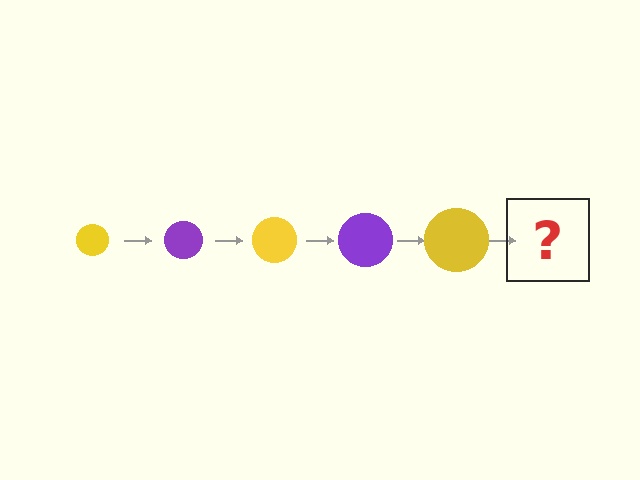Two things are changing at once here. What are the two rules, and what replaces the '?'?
The two rules are that the circle grows larger each step and the color cycles through yellow and purple. The '?' should be a purple circle, larger than the previous one.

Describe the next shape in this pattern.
It should be a purple circle, larger than the previous one.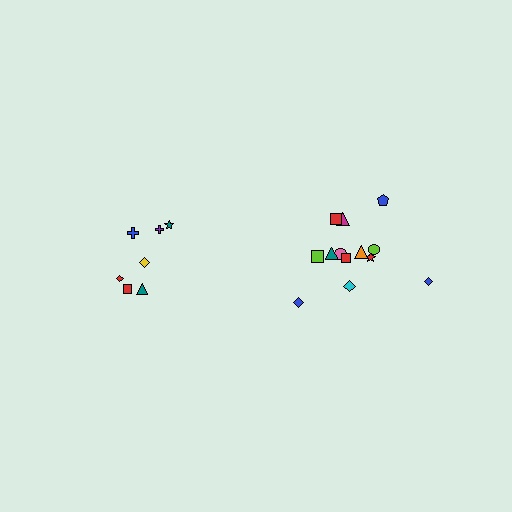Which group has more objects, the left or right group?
The right group.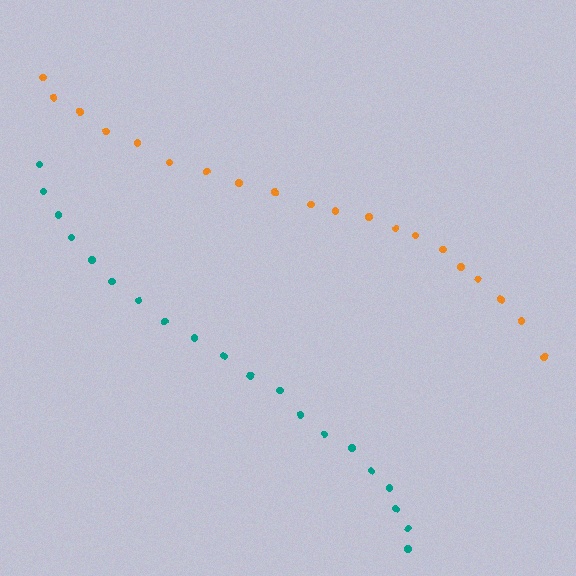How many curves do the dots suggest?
There are 2 distinct paths.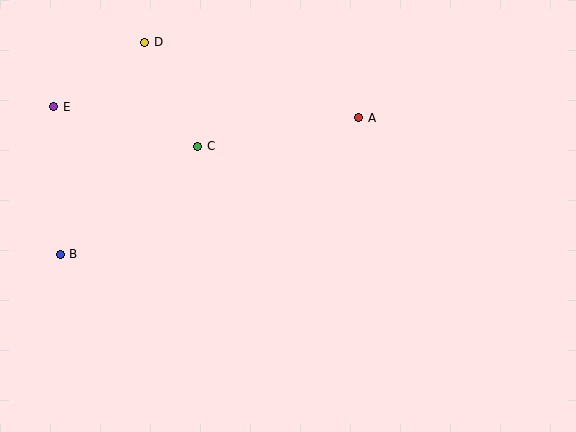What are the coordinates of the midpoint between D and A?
The midpoint between D and A is at (252, 80).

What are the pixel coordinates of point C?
Point C is at (198, 146).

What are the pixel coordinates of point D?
Point D is at (145, 42).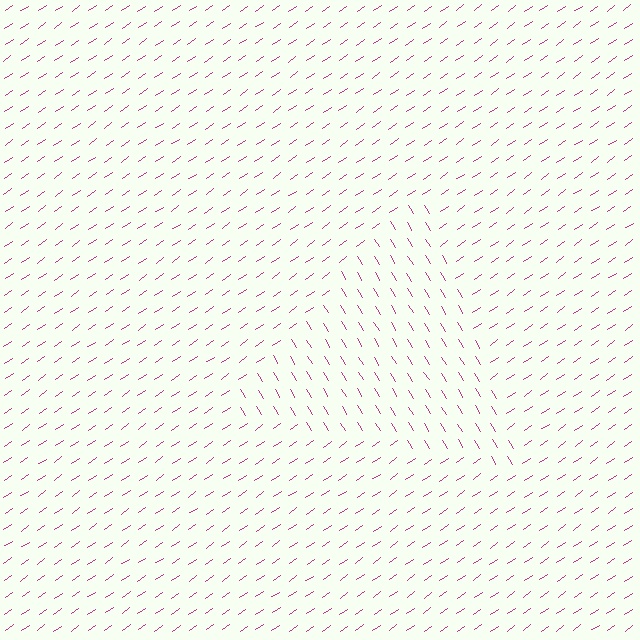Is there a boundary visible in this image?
Yes, there is a texture boundary formed by a change in line orientation.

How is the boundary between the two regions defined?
The boundary is defined purely by a change in line orientation (approximately 87 degrees difference). All lines are the same color and thickness.